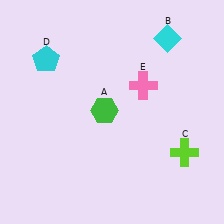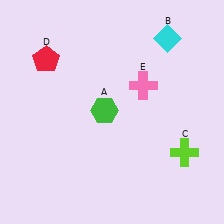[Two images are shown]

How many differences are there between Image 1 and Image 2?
There is 1 difference between the two images.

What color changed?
The pentagon (D) changed from cyan in Image 1 to red in Image 2.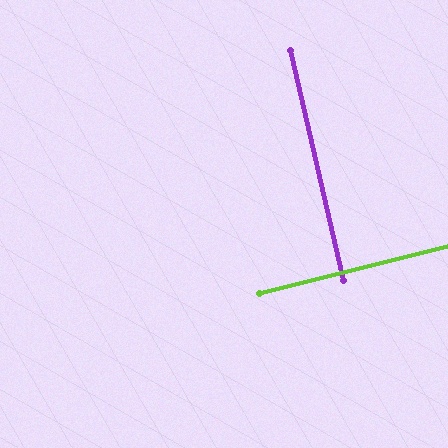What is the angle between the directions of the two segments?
Approximately 89 degrees.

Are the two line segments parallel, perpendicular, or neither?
Perpendicular — they meet at approximately 89°.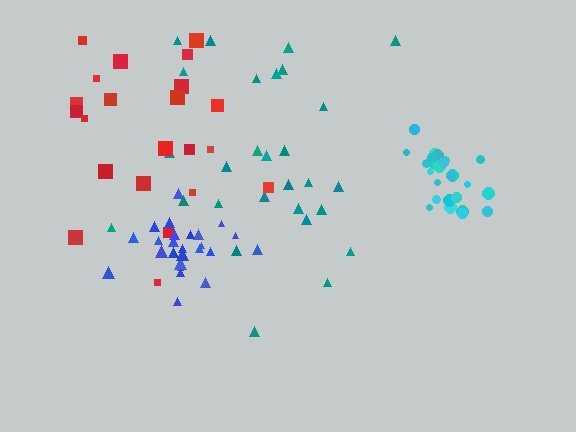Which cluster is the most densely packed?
Cyan.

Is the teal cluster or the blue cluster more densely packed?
Blue.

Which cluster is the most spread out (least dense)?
Red.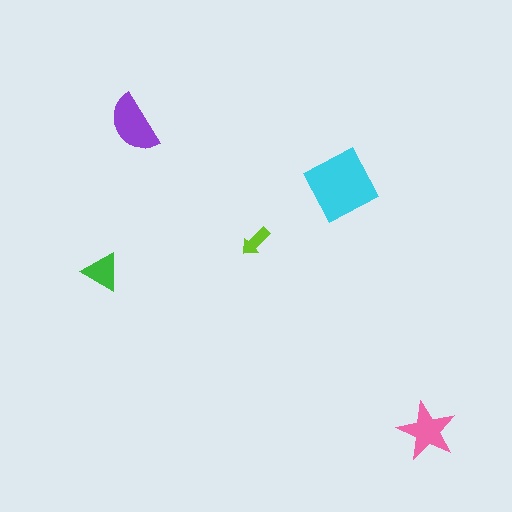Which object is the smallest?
The lime arrow.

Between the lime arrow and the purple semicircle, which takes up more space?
The purple semicircle.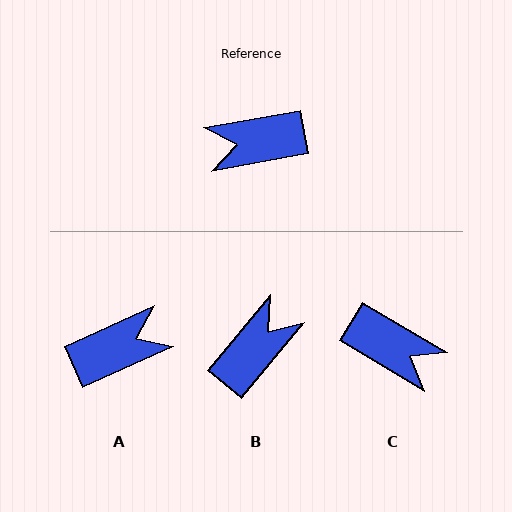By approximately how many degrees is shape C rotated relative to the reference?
Approximately 139 degrees counter-clockwise.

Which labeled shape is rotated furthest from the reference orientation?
A, about 166 degrees away.